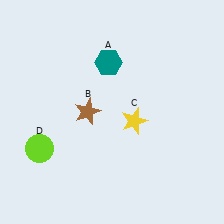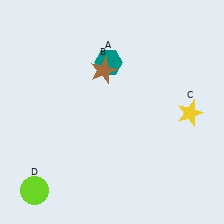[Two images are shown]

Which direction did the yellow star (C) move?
The yellow star (C) moved right.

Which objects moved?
The objects that moved are: the brown star (B), the yellow star (C), the lime circle (D).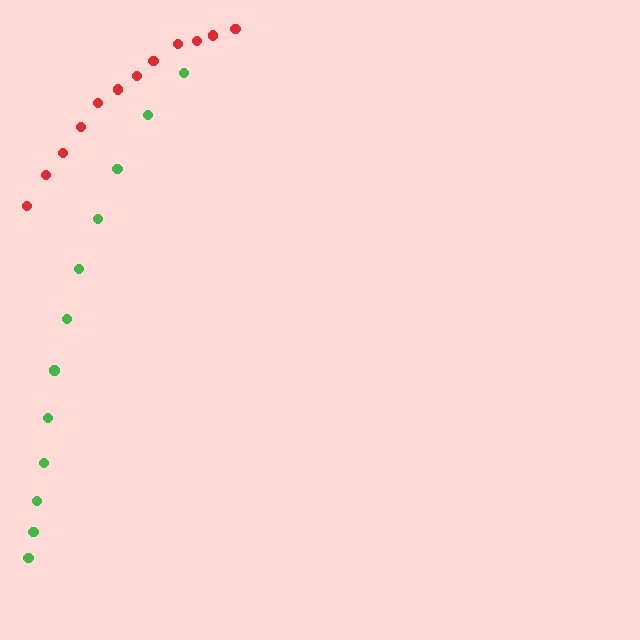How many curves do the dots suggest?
There are 2 distinct paths.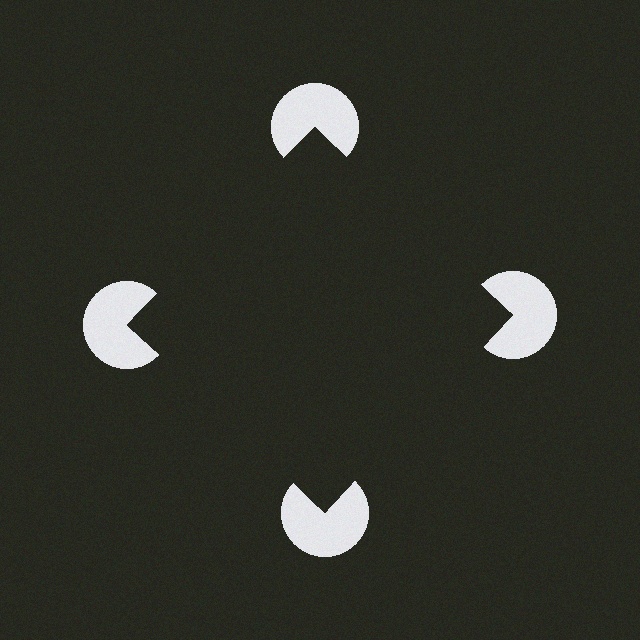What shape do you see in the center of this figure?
An illusory square — its edges are inferred from the aligned wedge cuts in the pac-man discs, not physically drawn.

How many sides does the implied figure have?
4 sides.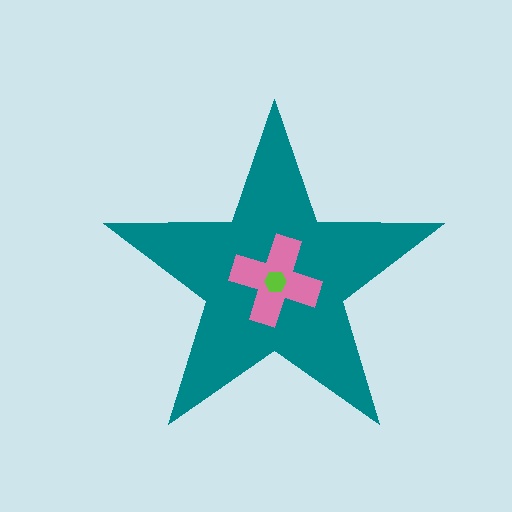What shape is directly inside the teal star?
The pink cross.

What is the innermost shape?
The lime hexagon.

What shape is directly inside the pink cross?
The lime hexagon.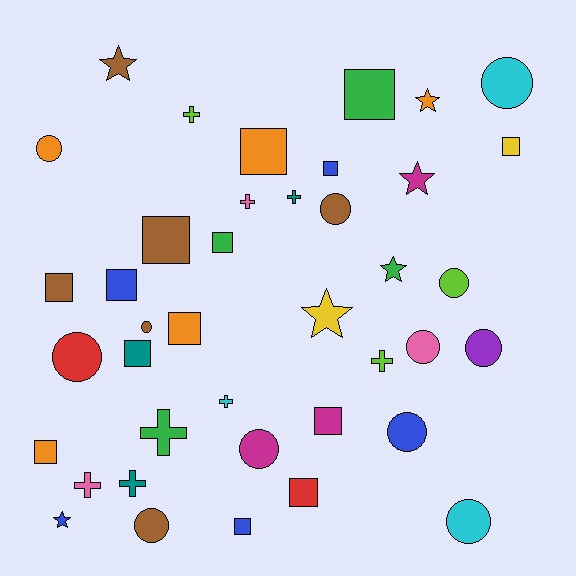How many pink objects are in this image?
There are 3 pink objects.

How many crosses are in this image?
There are 8 crosses.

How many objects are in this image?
There are 40 objects.